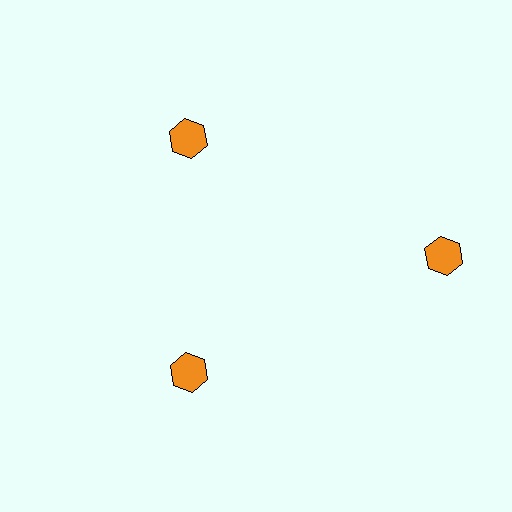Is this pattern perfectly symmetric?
No. The 3 orange hexagons are arranged in a ring, but one element near the 3 o'clock position is pushed outward from the center, breaking the 3-fold rotational symmetry.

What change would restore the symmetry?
The symmetry would be restored by moving it inward, back onto the ring so that all 3 hexagons sit at equal angles and equal distance from the center.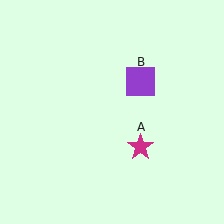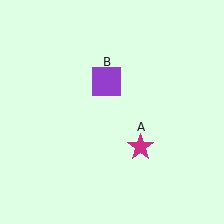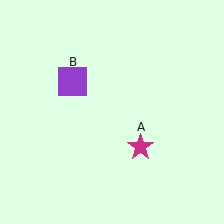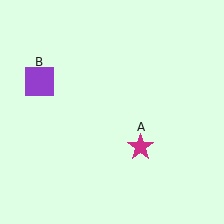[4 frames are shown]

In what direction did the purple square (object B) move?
The purple square (object B) moved left.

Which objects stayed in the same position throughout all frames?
Magenta star (object A) remained stationary.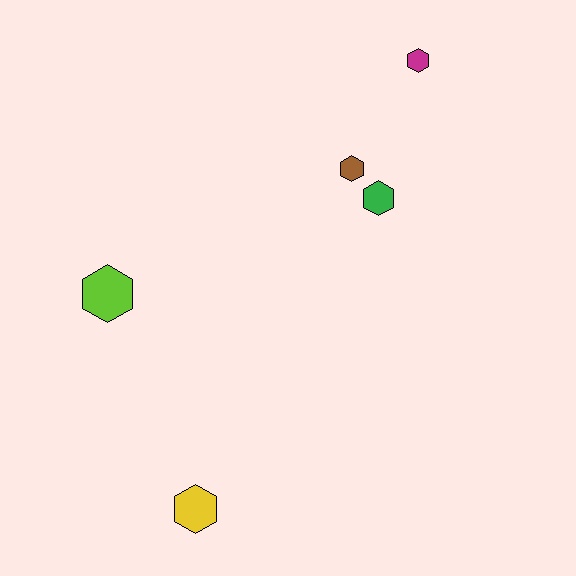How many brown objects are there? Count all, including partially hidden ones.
There is 1 brown object.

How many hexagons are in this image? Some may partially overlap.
There are 5 hexagons.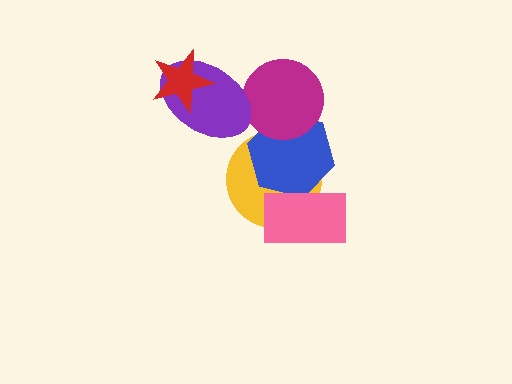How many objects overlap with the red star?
1 object overlaps with the red star.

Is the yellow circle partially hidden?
Yes, it is partially covered by another shape.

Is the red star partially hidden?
No, no other shape covers it.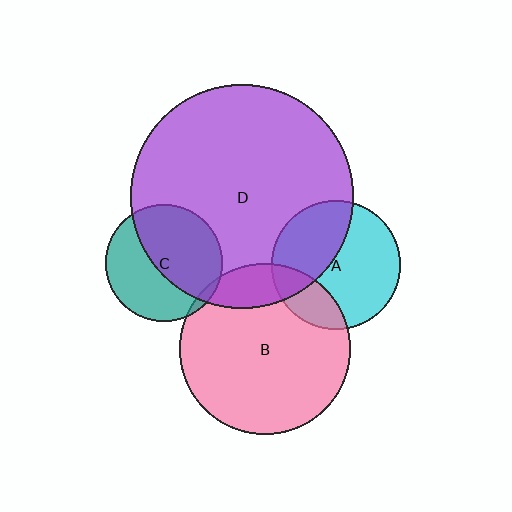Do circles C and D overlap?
Yes.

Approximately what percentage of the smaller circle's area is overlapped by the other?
Approximately 55%.